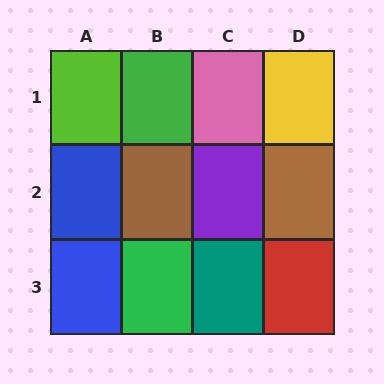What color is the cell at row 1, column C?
Pink.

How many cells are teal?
1 cell is teal.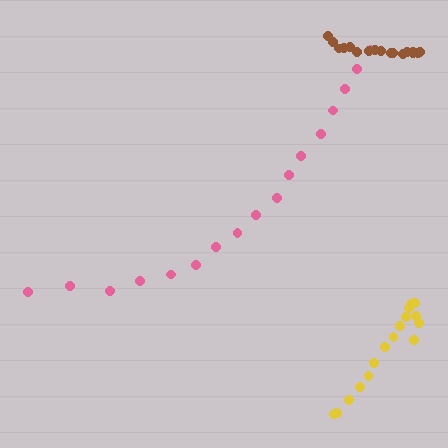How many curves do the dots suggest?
There are 3 distinct paths.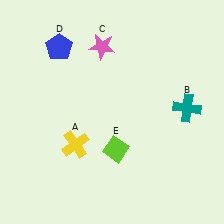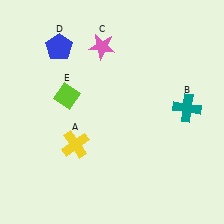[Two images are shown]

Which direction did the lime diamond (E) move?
The lime diamond (E) moved up.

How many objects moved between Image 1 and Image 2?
1 object moved between the two images.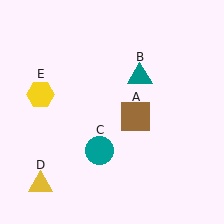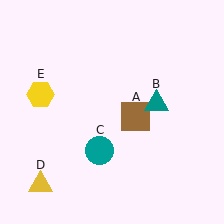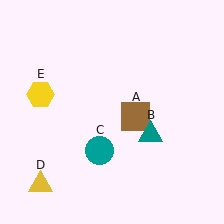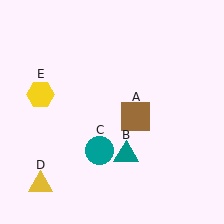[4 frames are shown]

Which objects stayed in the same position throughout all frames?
Brown square (object A) and teal circle (object C) and yellow triangle (object D) and yellow hexagon (object E) remained stationary.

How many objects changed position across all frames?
1 object changed position: teal triangle (object B).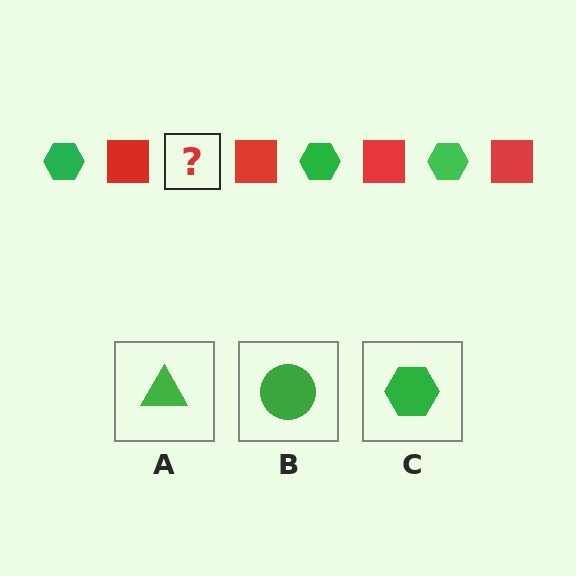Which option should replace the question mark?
Option C.